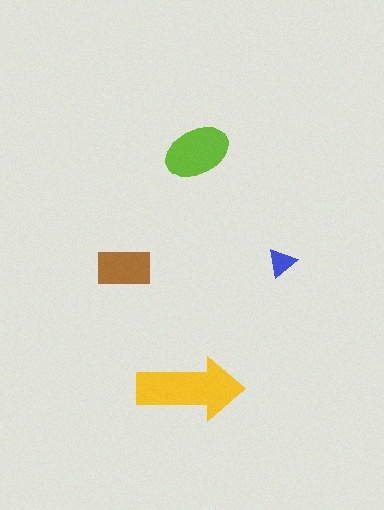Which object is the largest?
The yellow arrow.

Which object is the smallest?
The blue triangle.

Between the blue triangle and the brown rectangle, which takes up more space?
The brown rectangle.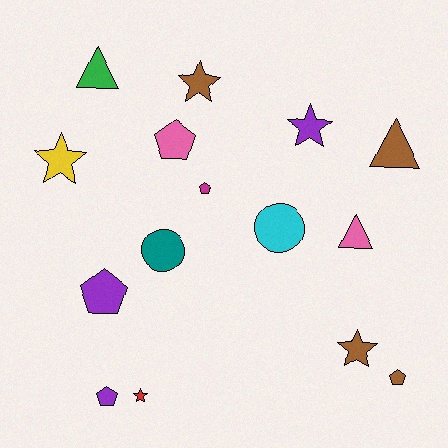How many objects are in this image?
There are 15 objects.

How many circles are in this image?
There are 2 circles.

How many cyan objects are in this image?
There is 1 cyan object.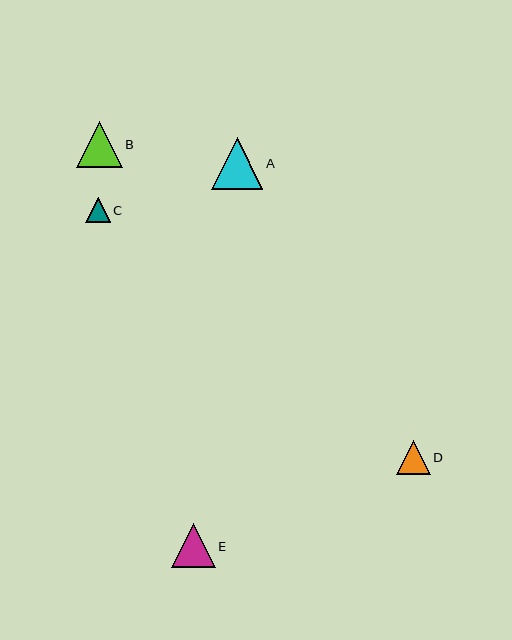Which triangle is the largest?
Triangle A is the largest with a size of approximately 51 pixels.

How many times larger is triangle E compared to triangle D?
Triangle E is approximately 1.3 times the size of triangle D.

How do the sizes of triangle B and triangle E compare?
Triangle B and triangle E are approximately the same size.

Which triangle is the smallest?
Triangle C is the smallest with a size of approximately 25 pixels.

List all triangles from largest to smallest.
From largest to smallest: A, B, E, D, C.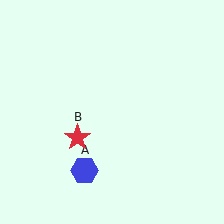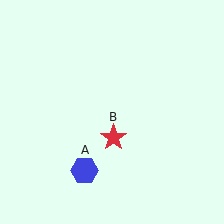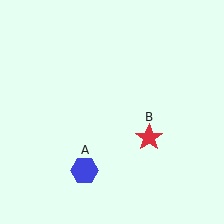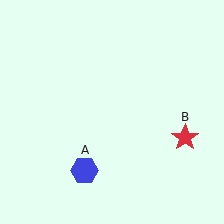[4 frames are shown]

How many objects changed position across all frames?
1 object changed position: red star (object B).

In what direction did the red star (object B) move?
The red star (object B) moved right.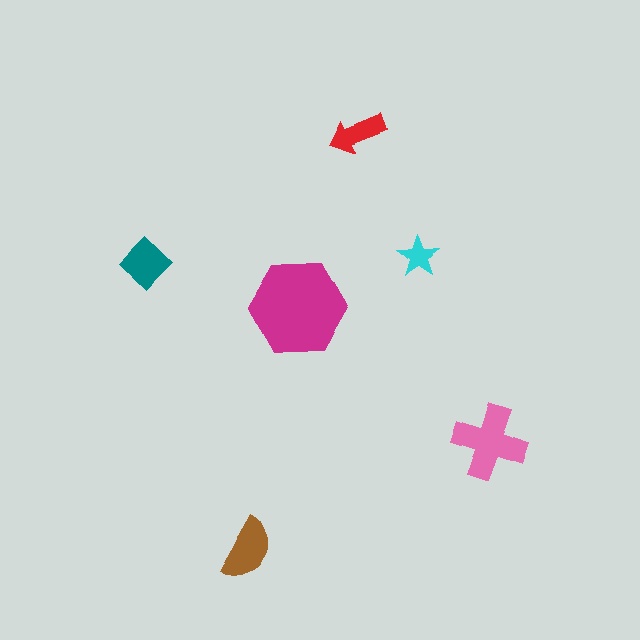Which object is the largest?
The magenta hexagon.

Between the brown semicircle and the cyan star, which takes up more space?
The brown semicircle.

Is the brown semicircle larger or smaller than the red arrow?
Larger.